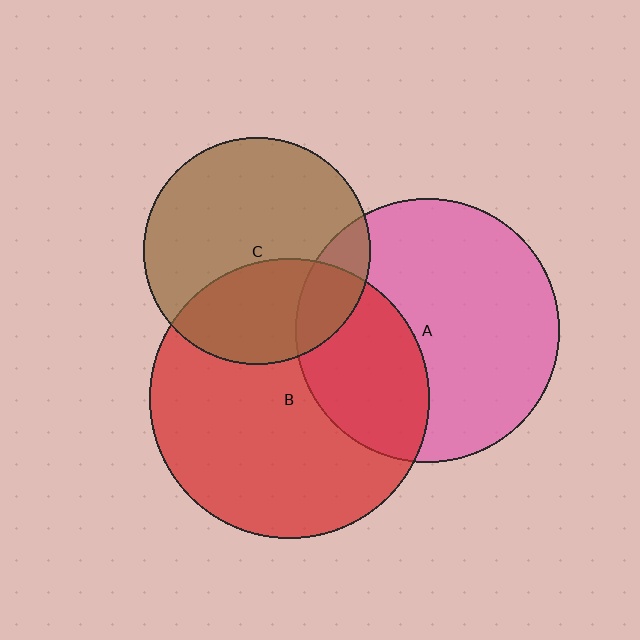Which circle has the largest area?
Circle B (red).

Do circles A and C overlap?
Yes.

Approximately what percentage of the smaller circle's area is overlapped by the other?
Approximately 15%.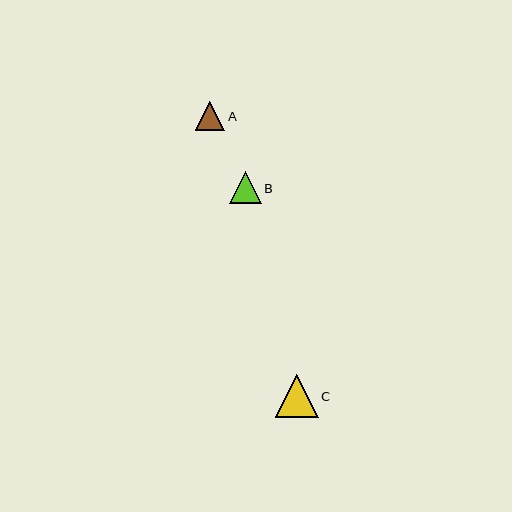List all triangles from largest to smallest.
From largest to smallest: C, B, A.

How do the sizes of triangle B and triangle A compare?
Triangle B and triangle A are approximately the same size.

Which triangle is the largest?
Triangle C is the largest with a size of approximately 43 pixels.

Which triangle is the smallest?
Triangle A is the smallest with a size of approximately 29 pixels.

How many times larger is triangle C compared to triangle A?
Triangle C is approximately 1.5 times the size of triangle A.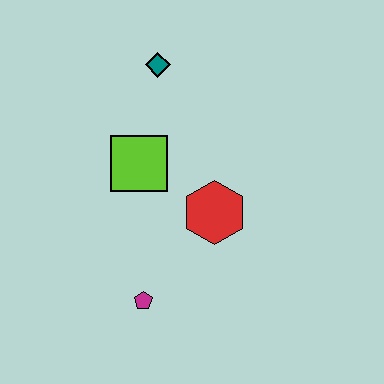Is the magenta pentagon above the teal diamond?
No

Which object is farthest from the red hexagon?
The teal diamond is farthest from the red hexagon.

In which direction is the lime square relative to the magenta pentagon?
The lime square is above the magenta pentagon.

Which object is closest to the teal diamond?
The lime square is closest to the teal diamond.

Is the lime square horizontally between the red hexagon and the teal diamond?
No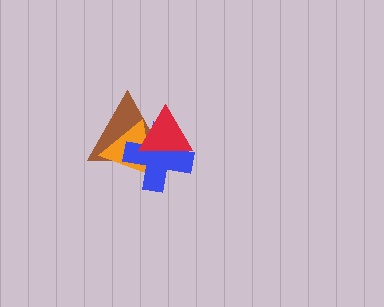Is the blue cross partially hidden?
Yes, it is partially covered by another shape.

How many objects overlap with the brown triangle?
3 objects overlap with the brown triangle.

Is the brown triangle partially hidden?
Yes, it is partially covered by another shape.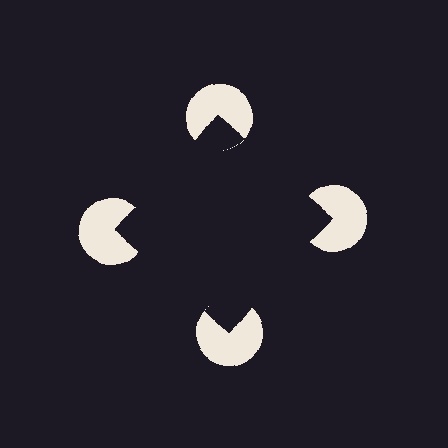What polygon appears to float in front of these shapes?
An illusory square — its edges are inferred from the aligned wedge cuts in the pac-man discs, not physically drawn.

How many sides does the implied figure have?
4 sides.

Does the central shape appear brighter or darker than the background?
It typically appears slightly darker than the background, even though no actual brightness change is drawn.